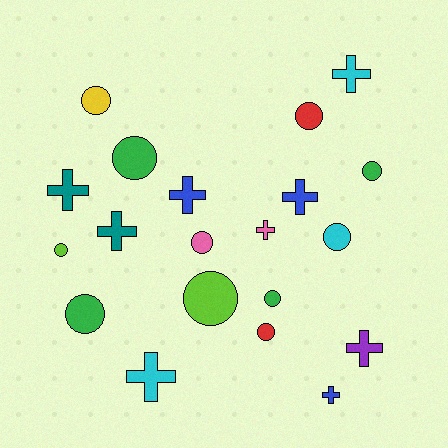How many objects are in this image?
There are 20 objects.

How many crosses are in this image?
There are 9 crosses.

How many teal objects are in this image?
There are 2 teal objects.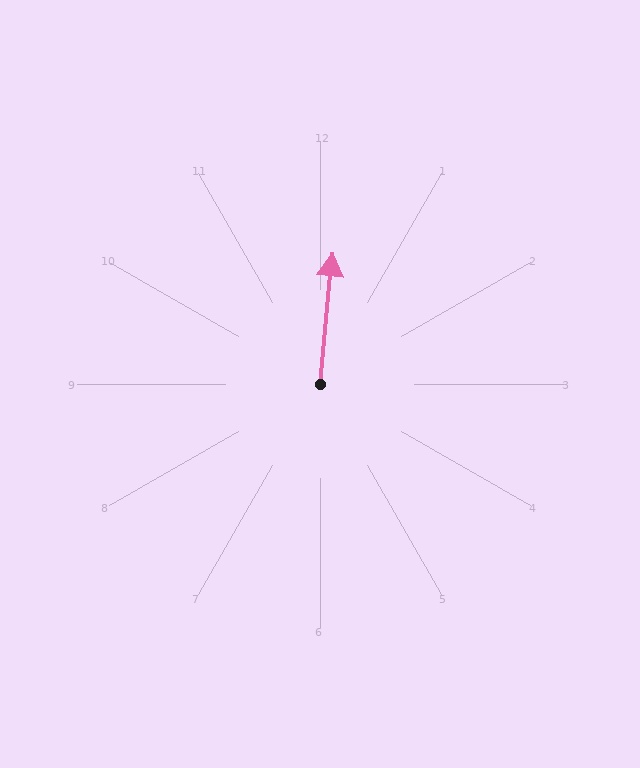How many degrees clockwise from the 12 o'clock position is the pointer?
Approximately 5 degrees.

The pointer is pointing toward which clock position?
Roughly 12 o'clock.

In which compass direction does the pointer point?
North.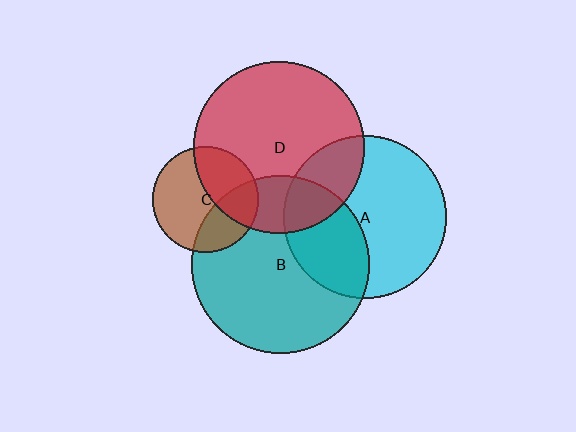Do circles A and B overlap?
Yes.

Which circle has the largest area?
Circle B (teal).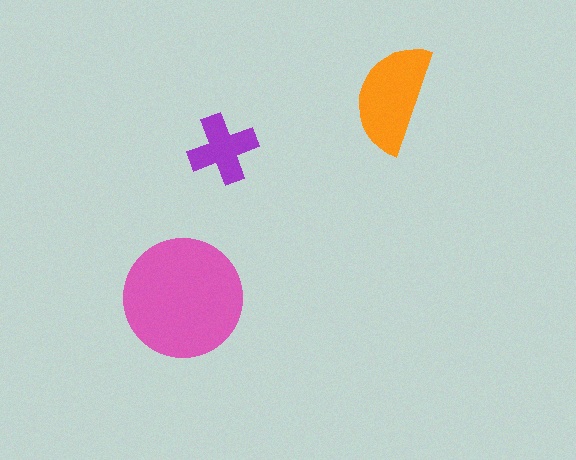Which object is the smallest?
The purple cross.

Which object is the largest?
The pink circle.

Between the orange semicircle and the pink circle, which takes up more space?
The pink circle.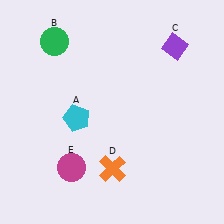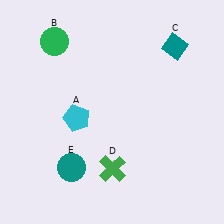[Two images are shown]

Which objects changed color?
C changed from purple to teal. D changed from orange to green. E changed from magenta to teal.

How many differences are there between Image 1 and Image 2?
There are 3 differences between the two images.